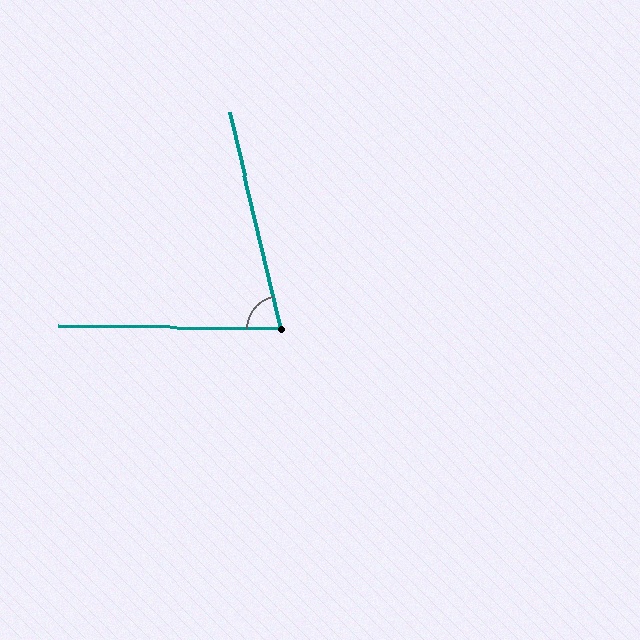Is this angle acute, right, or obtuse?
It is acute.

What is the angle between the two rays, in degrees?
Approximately 76 degrees.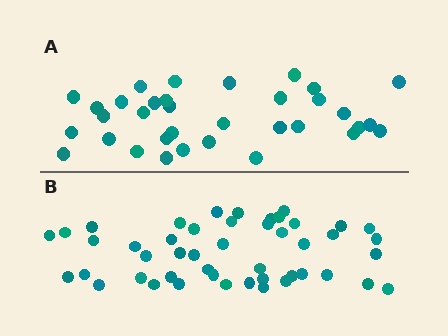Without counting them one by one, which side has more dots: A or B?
Region B (the bottom region) has more dots.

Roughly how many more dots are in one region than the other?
Region B has approximately 15 more dots than region A.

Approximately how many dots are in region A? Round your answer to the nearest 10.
About 30 dots. (The exact count is 34, which rounds to 30.)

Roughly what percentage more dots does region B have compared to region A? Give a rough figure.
About 40% more.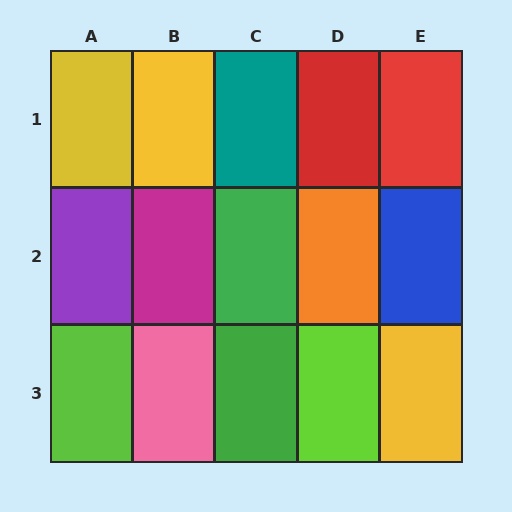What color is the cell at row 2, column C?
Green.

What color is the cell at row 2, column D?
Orange.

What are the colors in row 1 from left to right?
Yellow, yellow, teal, red, red.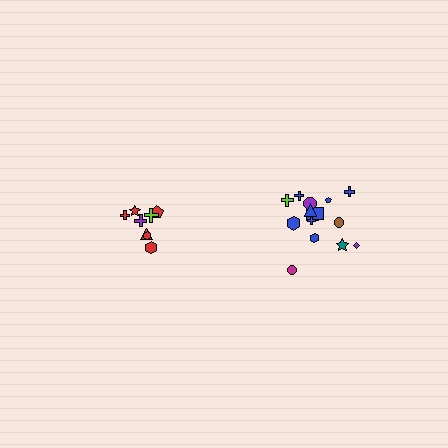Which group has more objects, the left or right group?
The right group.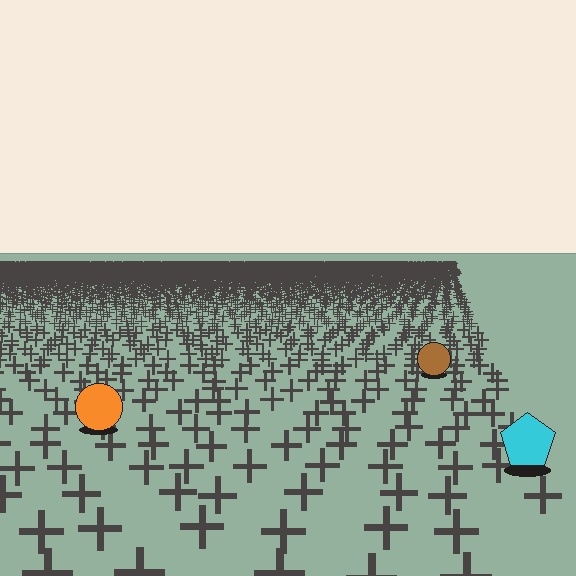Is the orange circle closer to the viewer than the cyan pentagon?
No. The cyan pentagon is closer — you can tell from the texture gradient: the ground texture is coarser near it.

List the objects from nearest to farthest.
From nearest to farthest: the cyan pentagon, the orange circle, the brown circle.